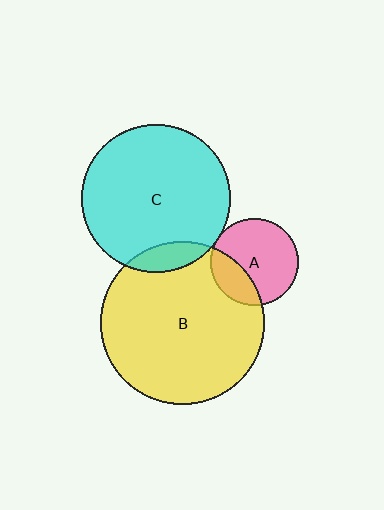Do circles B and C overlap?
Yes.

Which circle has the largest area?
Circle B (yellow).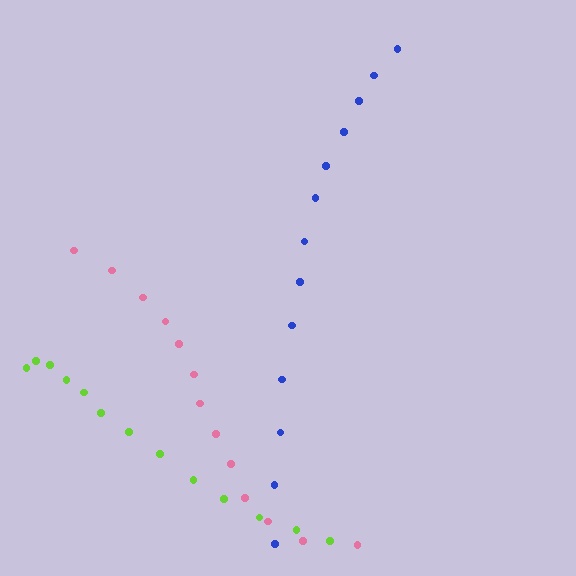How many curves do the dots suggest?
There are 3 distinct paths.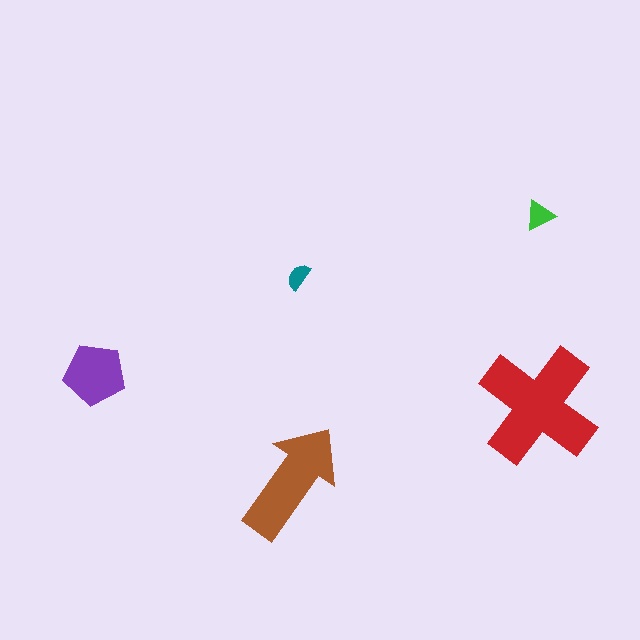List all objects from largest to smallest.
The red cross, the brown arrow, the purple pentagon, the green triangle, the teal semicircle.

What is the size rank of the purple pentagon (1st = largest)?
3rd.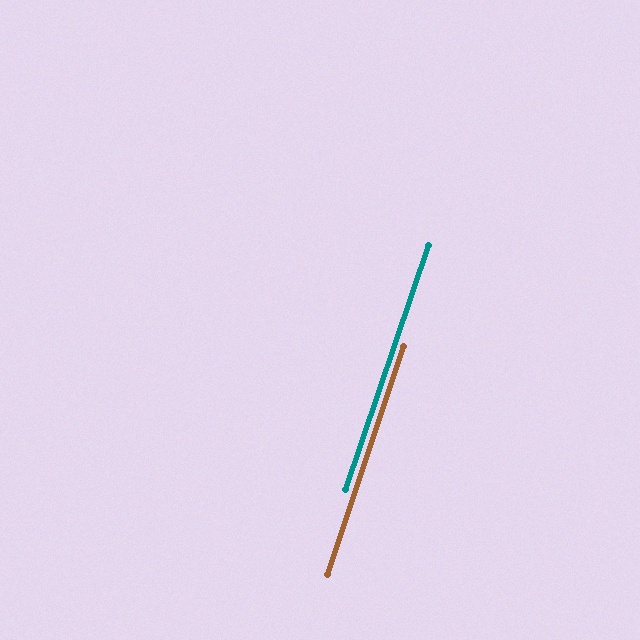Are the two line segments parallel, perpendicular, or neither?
Parallel — their directions differ by only 0.3°.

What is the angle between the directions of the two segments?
Approximately 0 degrees.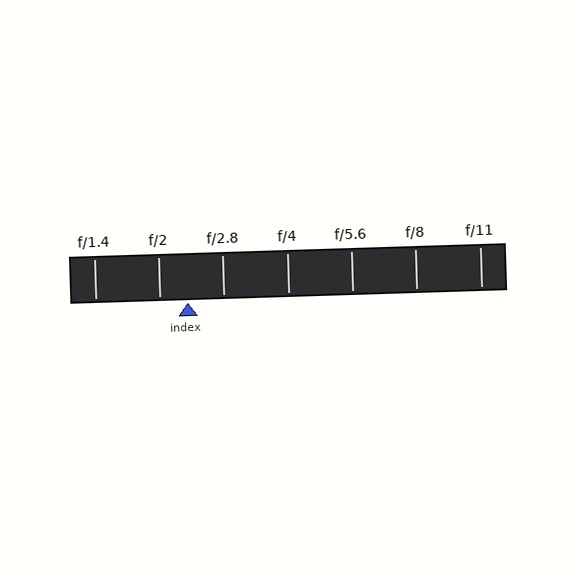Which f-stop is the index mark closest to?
The index mark is closest to f/2.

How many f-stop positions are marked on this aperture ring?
There are 7 f-stop positions marked.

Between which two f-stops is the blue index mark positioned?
The index mark is between f/2 and f/2.8.